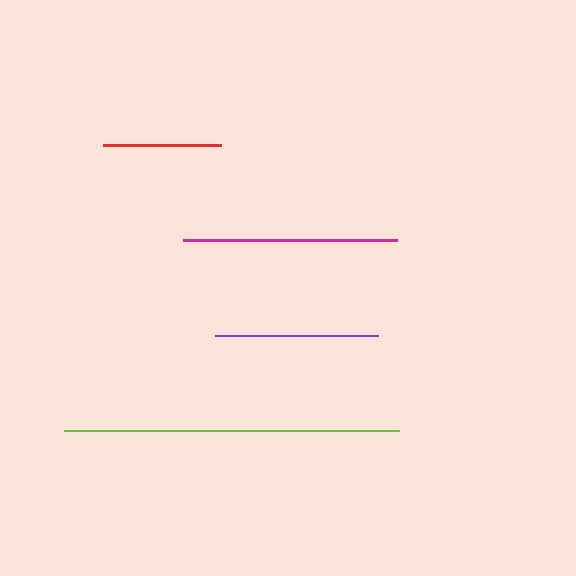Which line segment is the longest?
The lime line is the longest at approximately 335 pixels.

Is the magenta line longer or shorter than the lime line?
The lime line is longer than the magenta line.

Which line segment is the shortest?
The red line is the shortest at approximately 119 pixels.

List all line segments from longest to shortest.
From longest to shortest: lime, magenta, purple, red.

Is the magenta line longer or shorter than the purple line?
The magenta line is longer than the purple line.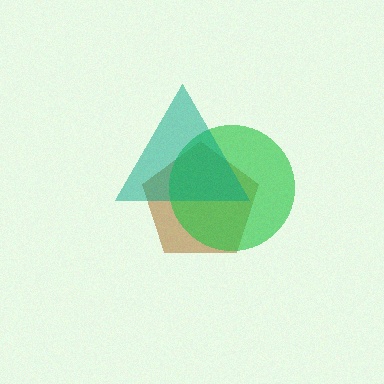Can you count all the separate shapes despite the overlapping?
Yes, there are 3 separate shapes.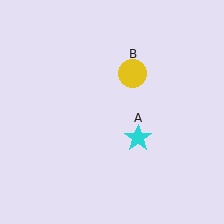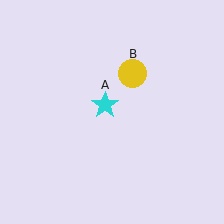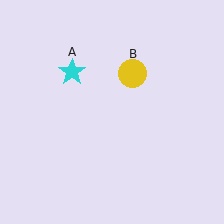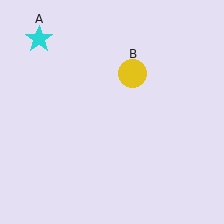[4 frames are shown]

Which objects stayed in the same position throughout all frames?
Yellow circle (object B) remained stationary.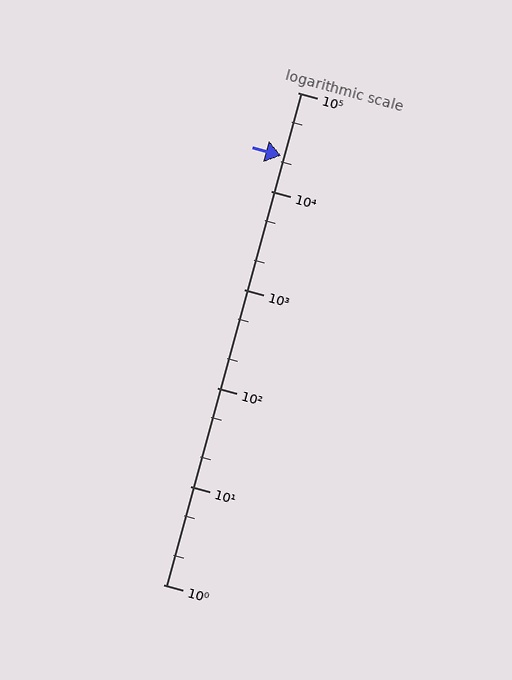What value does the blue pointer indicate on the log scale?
The pointer indicates approximately 23000.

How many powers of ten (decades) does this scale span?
The scale spans 5 decades, from 1 to 100000.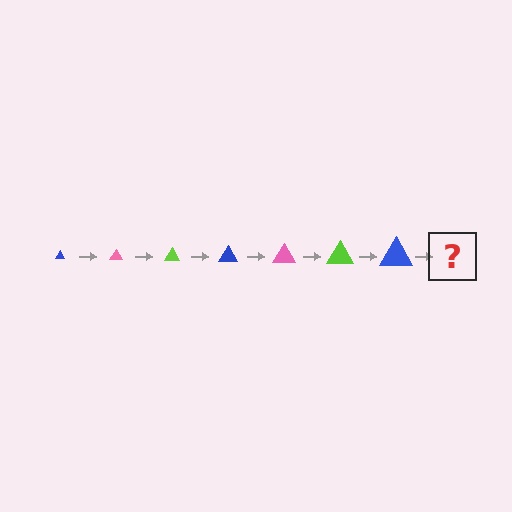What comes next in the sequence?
The next element should be a pink triangle, larger than the previous one.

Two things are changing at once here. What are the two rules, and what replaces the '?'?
The two rules are that the triangle grows larger each step and the color cycles through blue, pink, and lime. The '?' should be a pink triangle, larger than the previous one.